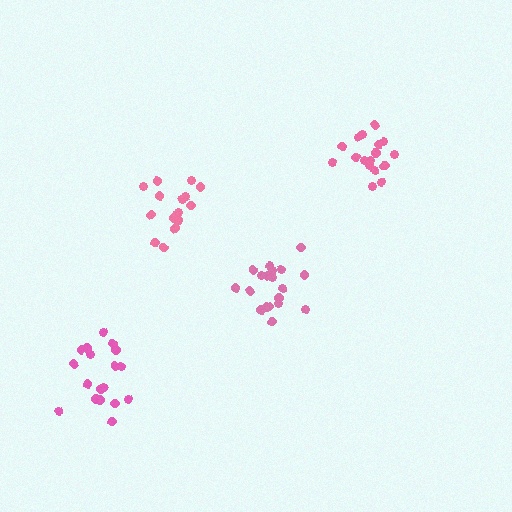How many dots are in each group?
Group 1: 18 dots, Group 2: 18 dots, Group 3: 19 dots, Group 4: 16 dots (71 total).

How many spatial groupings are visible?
There are 4 spatial groupings.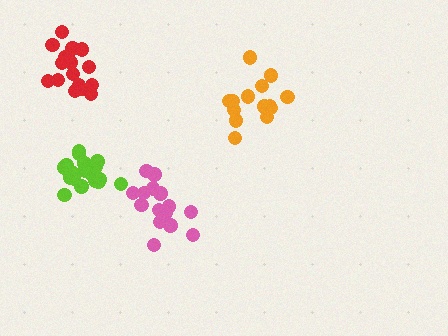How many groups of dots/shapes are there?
There are 4 groups.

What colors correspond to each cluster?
The clusters are colored: lime, orange, red, pink.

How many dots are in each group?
Group 1: 20 dots, Group 2: 14 dots, Group 3: 17 dots, Group 4: 16 dots (67 total).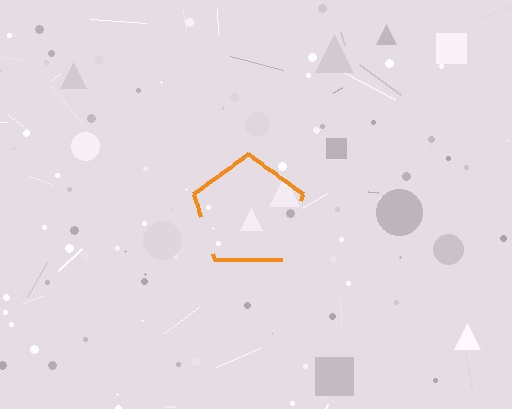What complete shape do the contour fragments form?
The contour fragments form a pentagon.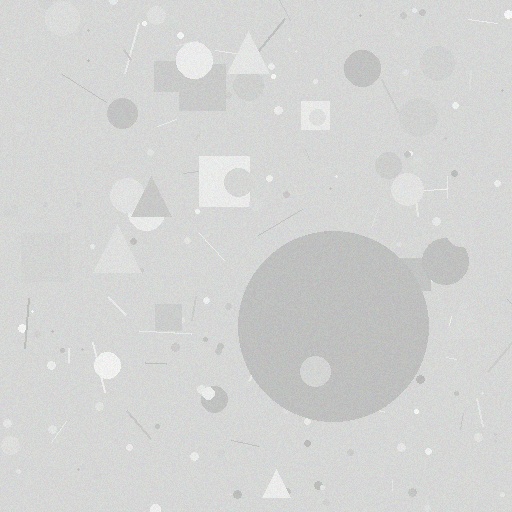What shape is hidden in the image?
A circle is hidden in the image.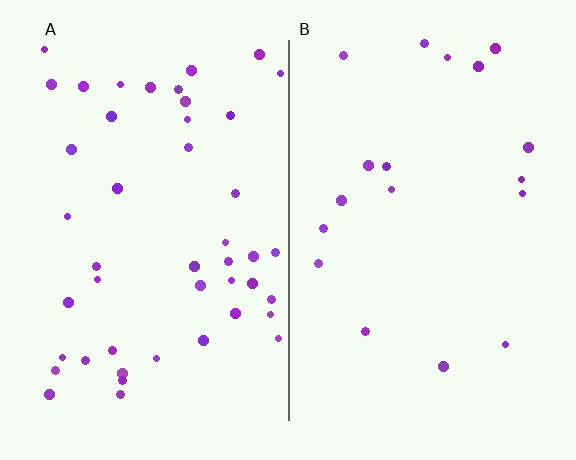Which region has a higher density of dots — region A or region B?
A (the left).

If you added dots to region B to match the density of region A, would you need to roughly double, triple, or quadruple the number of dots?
Approximately triple.